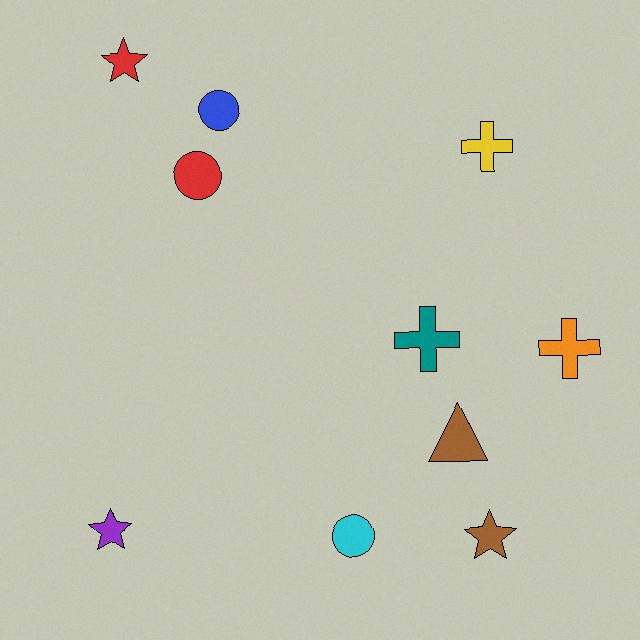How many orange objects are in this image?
There is 1 orange object.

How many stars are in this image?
There are 3 stars.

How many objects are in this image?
There are 10 objects.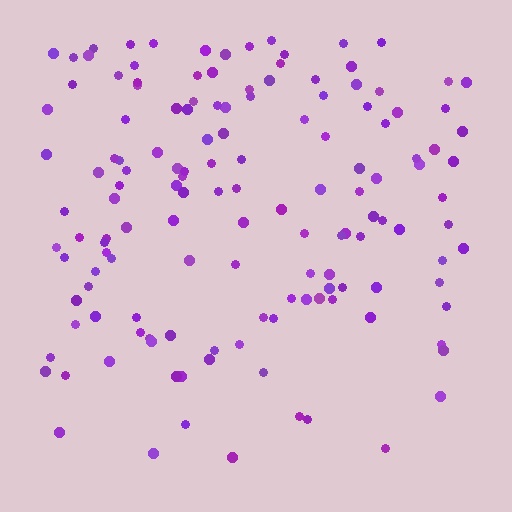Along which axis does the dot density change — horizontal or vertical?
Vertical.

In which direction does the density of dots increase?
From bottom to top, with the top side densest.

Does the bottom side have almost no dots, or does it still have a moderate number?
Still a moderate number, just noticeably fewer than the top.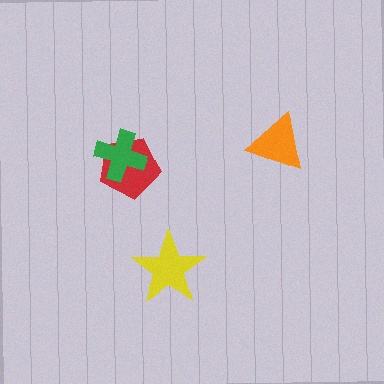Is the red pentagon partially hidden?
Yes, it is partially covered by another shape.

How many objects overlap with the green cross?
1 object overlaps with the green cross.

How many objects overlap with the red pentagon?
1 object overlaps with the red pentagon.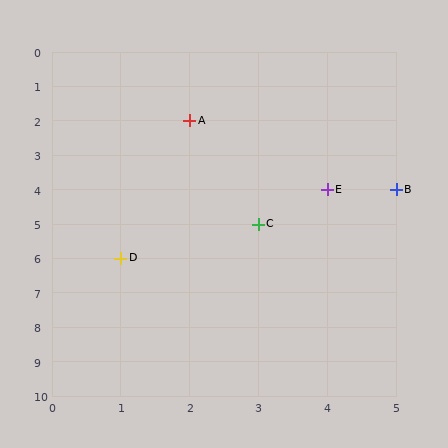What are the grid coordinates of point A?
Point A is at grid coordinates (2, 2).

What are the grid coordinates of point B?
Point B is at grid coordinates (5, 4).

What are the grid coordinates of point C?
Point C is at grid coordinates (3, 5).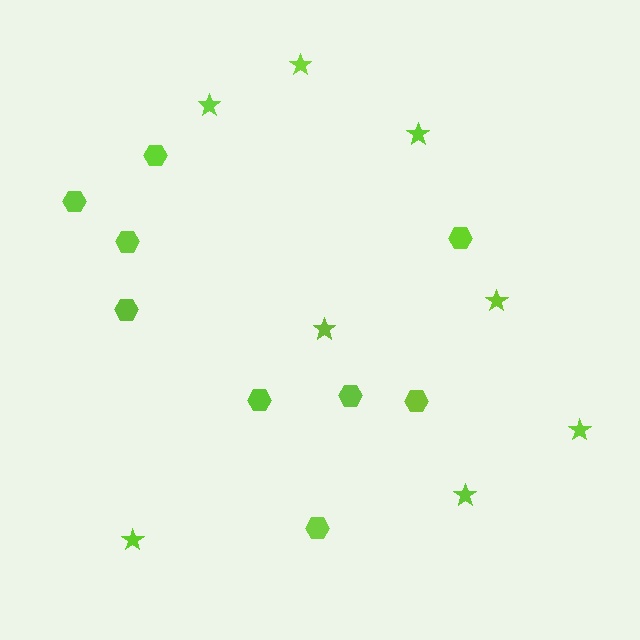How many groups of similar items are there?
There are 2 groups: one group of stars (8) and one group of hexagons (9).